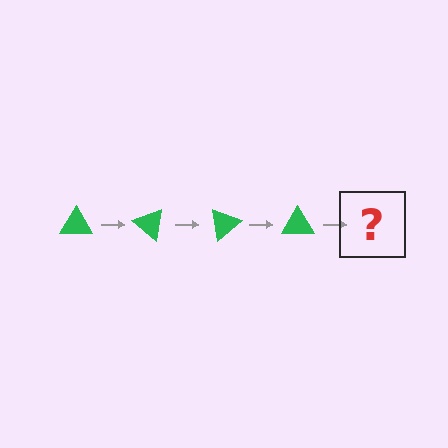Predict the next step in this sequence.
The next step is a green triangle rotated 160 degrees.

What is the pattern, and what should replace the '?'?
The pattern is that the triangle rotates 40 degrees each step. The '?' should be a green triangle rotated 160 degrees.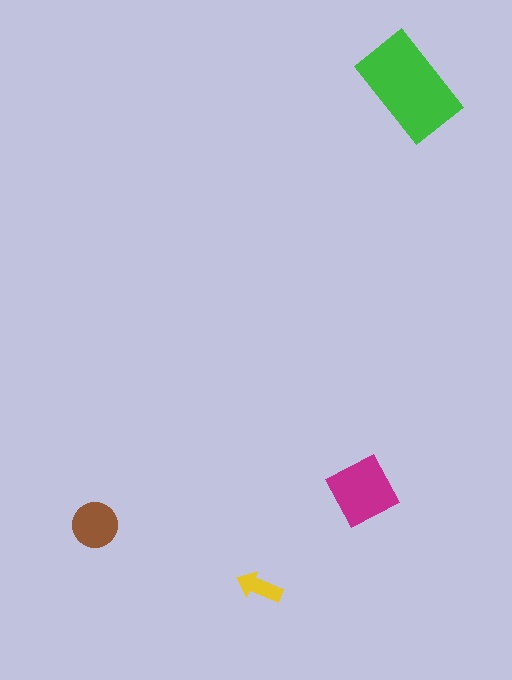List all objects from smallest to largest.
The yellow arrow, the brown circle, the magenta diamond, the green rectangle.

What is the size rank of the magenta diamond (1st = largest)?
2nd.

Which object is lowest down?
The yellow arrow is bottommost.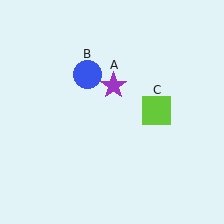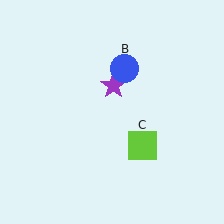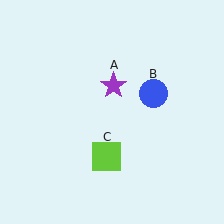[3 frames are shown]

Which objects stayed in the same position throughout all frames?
Purple star (object A) remained stationary.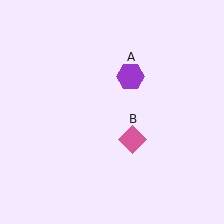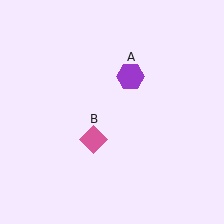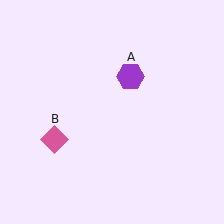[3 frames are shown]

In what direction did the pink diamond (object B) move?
The pink diamond (object B) moved left.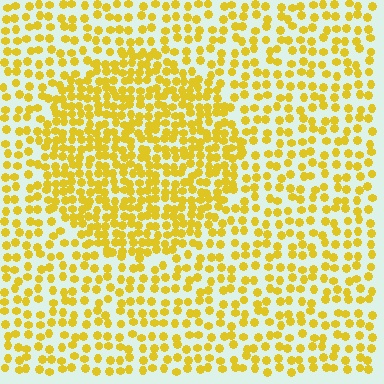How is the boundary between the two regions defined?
The boundary is defined by a change in element density (approximately 1.8x ratio). All elements are the same color, size, and shape.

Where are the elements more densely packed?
The elements are more densely packed inside the circle boundary.